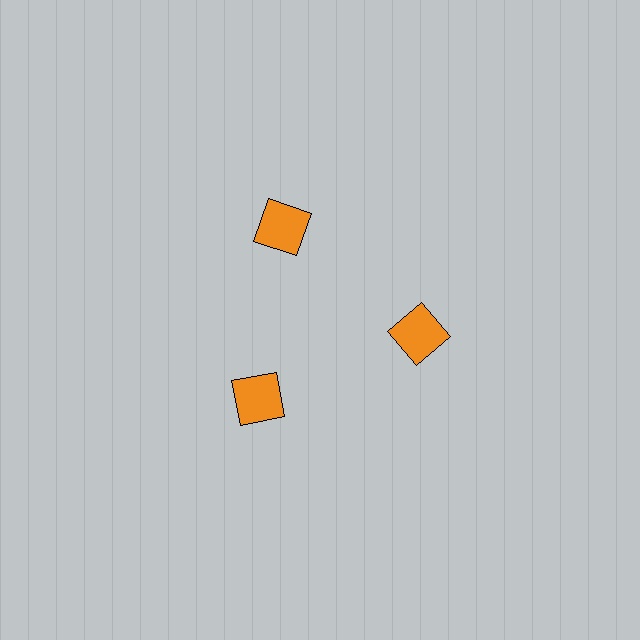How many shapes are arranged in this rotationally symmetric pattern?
There are 3 shapes, arranged in 3 groups of 1.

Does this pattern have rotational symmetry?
Yes, this pattern has 3-fold rotational symmetry. It looks the same after rotating 120 degrees around the center.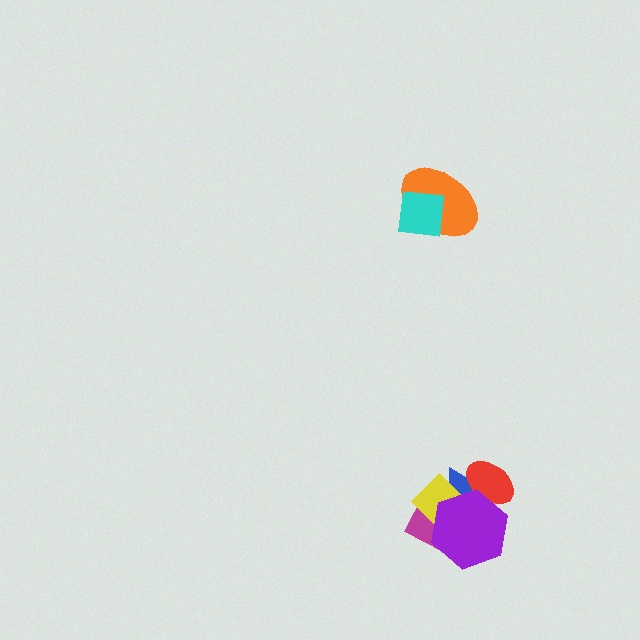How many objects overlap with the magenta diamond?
3 objects overlap with the magenta diamond.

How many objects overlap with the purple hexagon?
4 objects overlap with the purple hexagon.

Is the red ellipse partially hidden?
Yes, it is partially covered by another shape.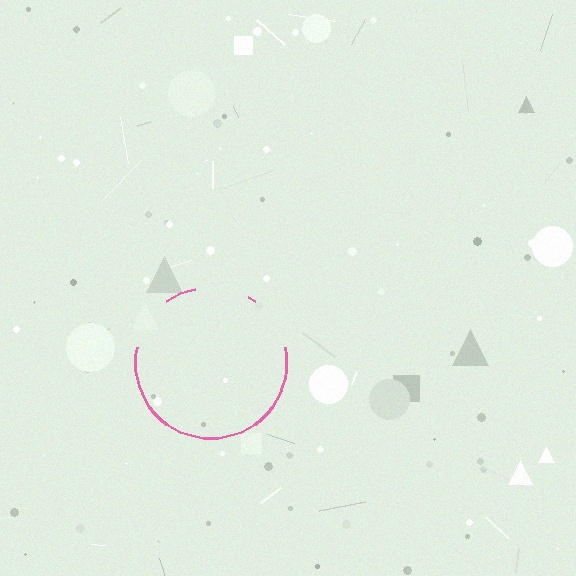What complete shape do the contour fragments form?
The contour fragments form a circle.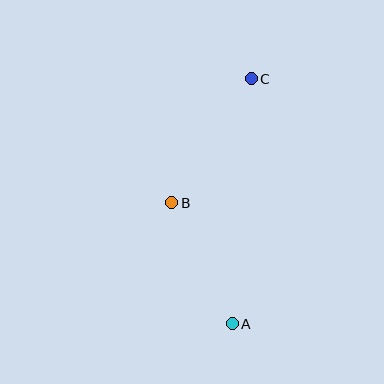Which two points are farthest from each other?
Points A and C are farthest from each other.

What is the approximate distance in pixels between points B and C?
The distance between B and C is approximately 148 pixels.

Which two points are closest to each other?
Points A and B are closest to each other.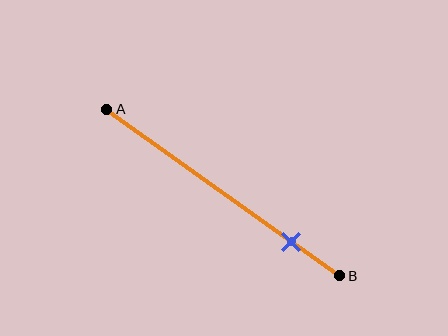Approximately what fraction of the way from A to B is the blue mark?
The blue mark is approximately 80% of the way from A to B.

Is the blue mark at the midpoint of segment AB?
No, the mark is at about 80% from A, not at the 50% midpoint.